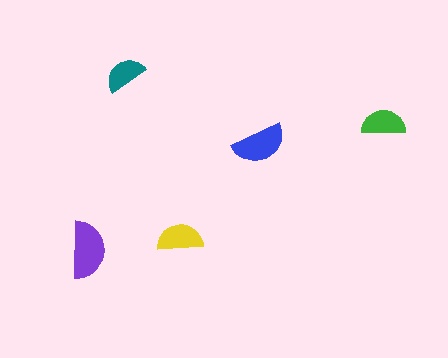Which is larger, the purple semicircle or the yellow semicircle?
The purple one.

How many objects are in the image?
There are 5 objects in the image.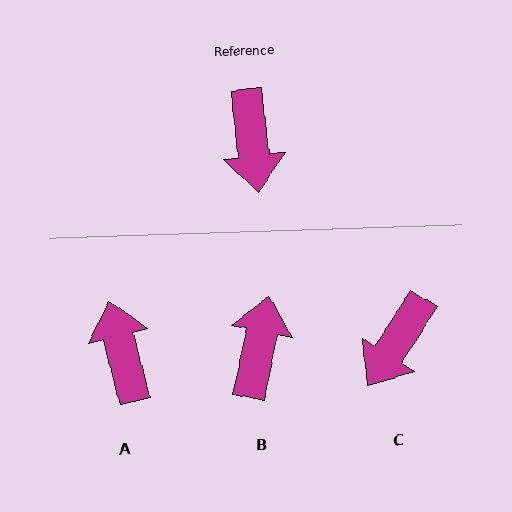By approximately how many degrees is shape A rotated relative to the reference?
Approximately 172 degrees clockwise.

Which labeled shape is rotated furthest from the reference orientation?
A, about 172 degrees away.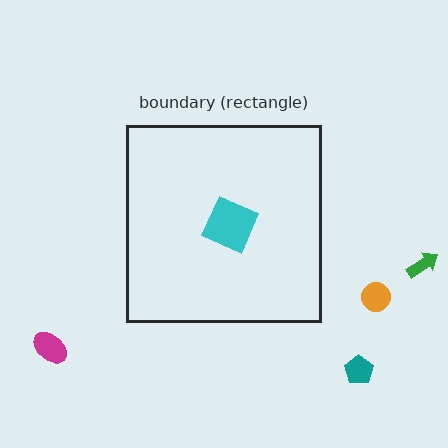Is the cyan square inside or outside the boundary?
Inside.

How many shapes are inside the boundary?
2 inside, 4 outside.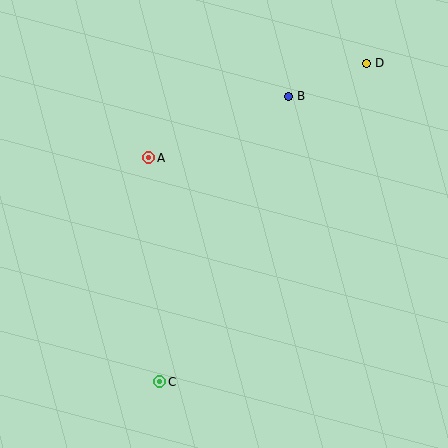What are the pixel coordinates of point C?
Point C is at (160, 382).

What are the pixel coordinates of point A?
Point A is at (149, 158).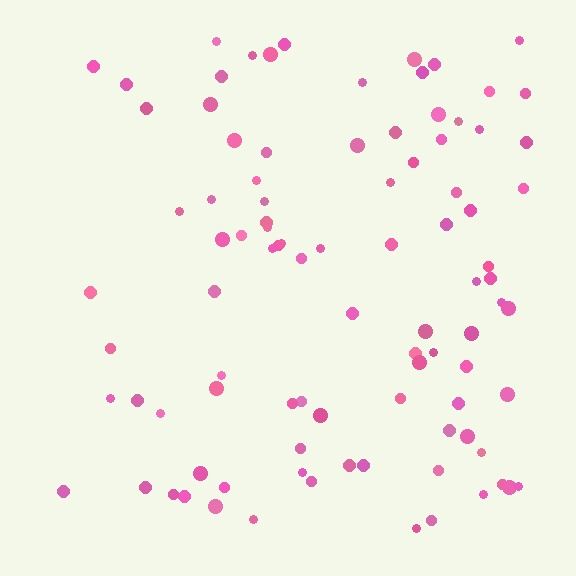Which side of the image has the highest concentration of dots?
The right.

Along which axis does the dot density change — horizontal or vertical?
Horizontal.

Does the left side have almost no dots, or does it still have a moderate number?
Still a moderate number, just noticeably fewer than the right.